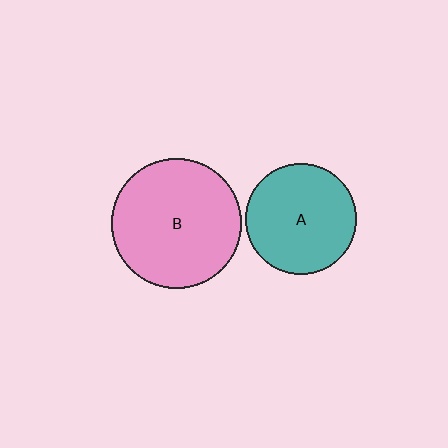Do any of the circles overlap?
No, none of the circles overlap.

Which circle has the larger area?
Circle B (pink).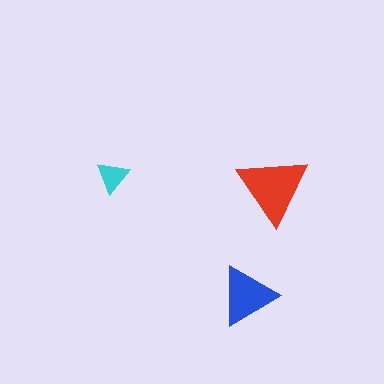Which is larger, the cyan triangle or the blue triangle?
The blue one.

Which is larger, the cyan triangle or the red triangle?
The red one.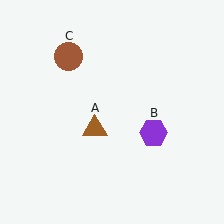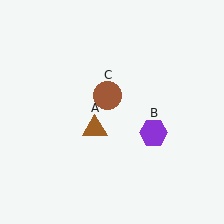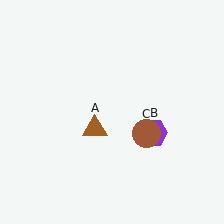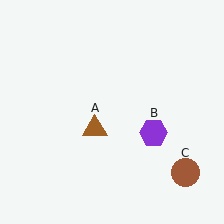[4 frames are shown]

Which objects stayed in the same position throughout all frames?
Brown triangle (object A) and purple hexagon (object B) remained stationary.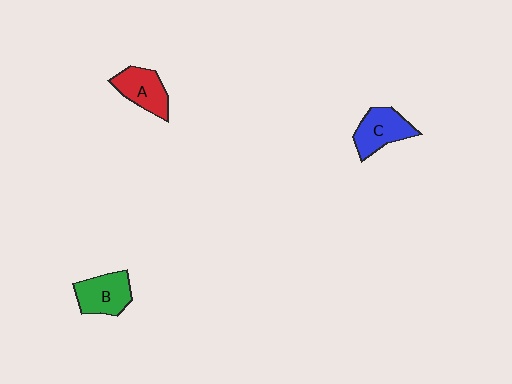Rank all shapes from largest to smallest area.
From largest to smallest: B (green), C (blue), A (red).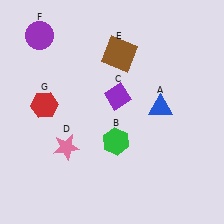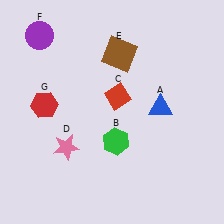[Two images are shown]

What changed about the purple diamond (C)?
In Image 1, C is purple. In Image 2, it changed to red.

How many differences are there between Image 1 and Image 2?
There is 1 difference between the two images.